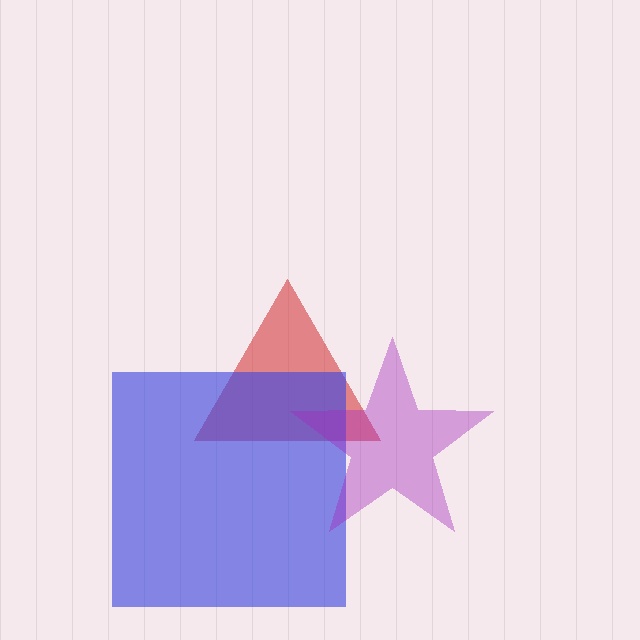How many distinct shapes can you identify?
There are 3 distinct shapes: a red triangle, a blue square, a purple star.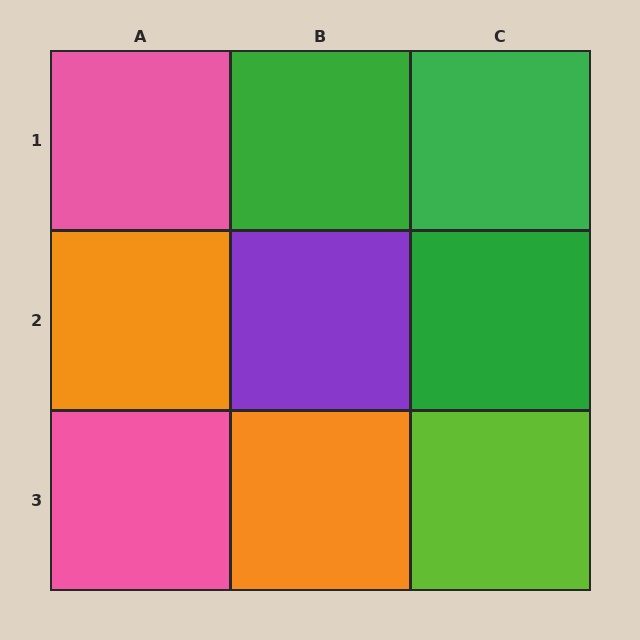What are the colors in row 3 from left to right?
Pink, orange, lime.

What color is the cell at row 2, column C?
Green.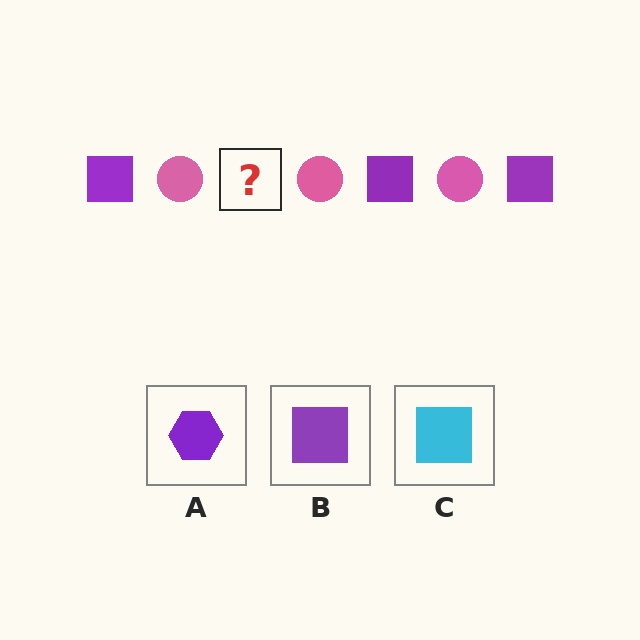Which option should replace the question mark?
Option B.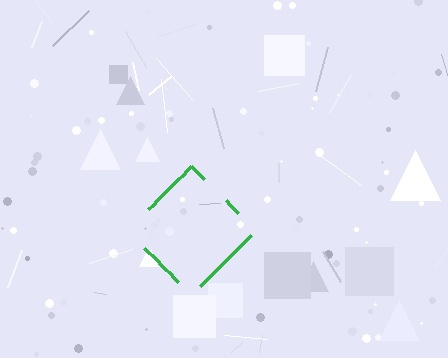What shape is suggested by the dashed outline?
The dashed outline suggests a diamond.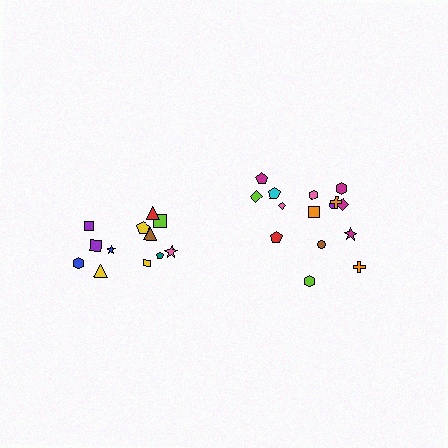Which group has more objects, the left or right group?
The right group.